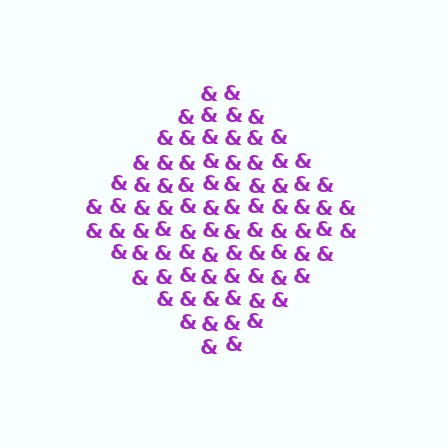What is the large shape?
The large shape is a diamond.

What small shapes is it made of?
It is made of small ampersands.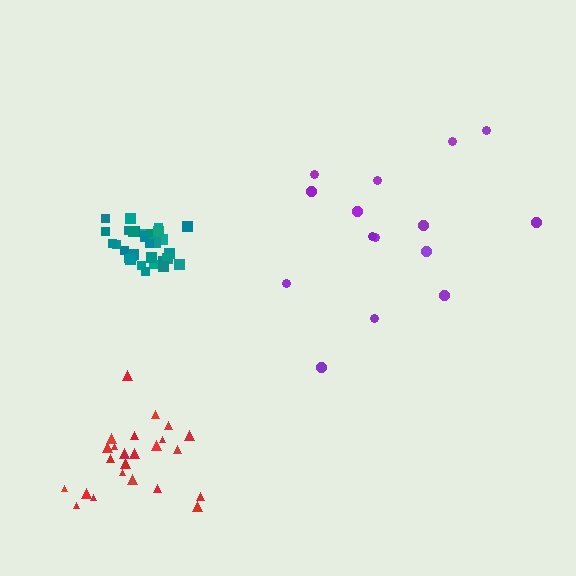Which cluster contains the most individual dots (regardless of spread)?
Teal (34).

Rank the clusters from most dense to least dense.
teal, red, purple.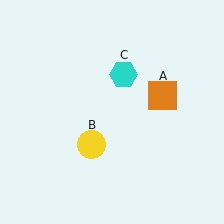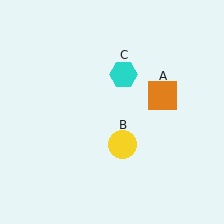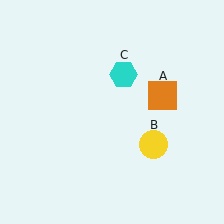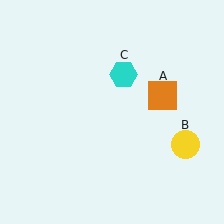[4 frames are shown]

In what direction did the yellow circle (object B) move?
The yellow circle (object B) moved right.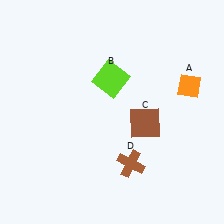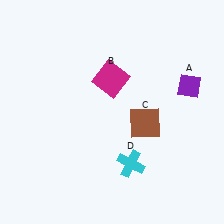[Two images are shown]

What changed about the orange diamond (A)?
In Image 1, A is orange. In Image 2, it changed to purple.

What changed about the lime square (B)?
In Image 1, B is lime. In Image 2, it changed to magenta.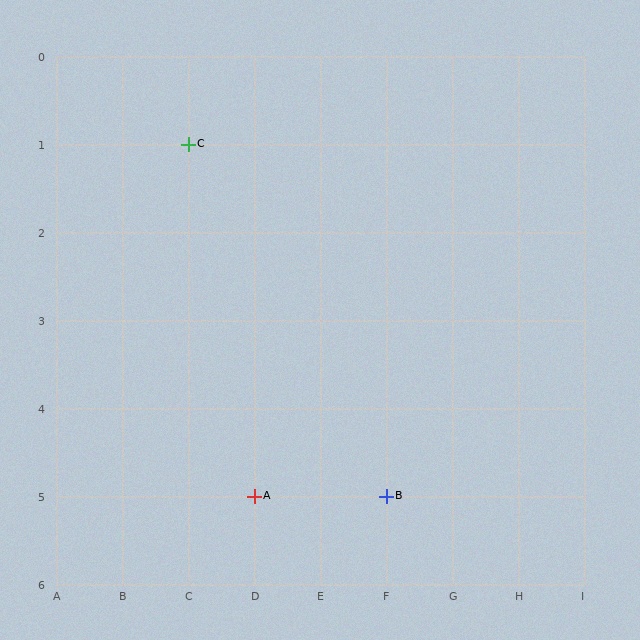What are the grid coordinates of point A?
Point A is at grid coordinates (D, 5).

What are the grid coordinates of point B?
Point B is at grid coordinates (F, 5).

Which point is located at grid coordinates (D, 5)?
Point A is at (D, 5).